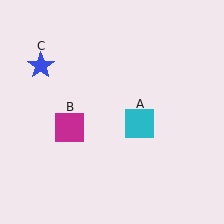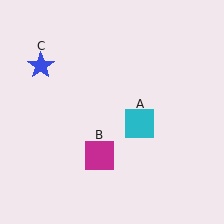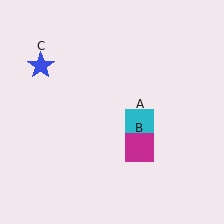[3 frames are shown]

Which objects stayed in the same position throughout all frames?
Cyan square (object A) and blue star (object C) remained stationary.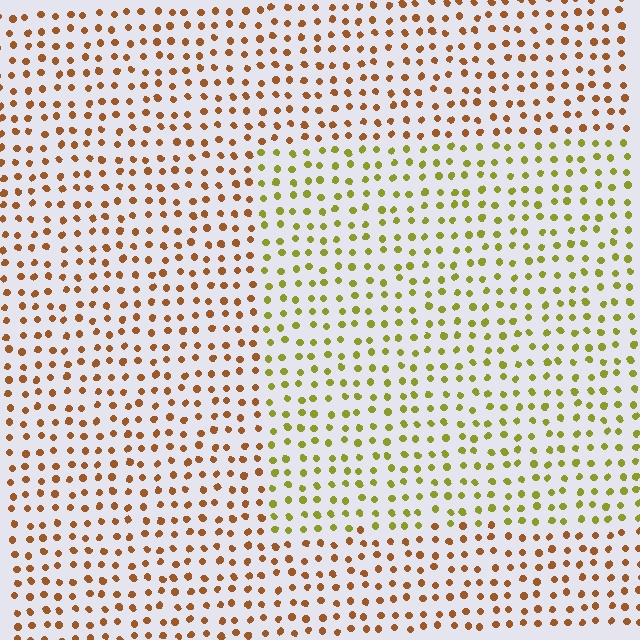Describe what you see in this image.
The image is filled with small brown elements in a uniform arrangement. A rectangle-shaped region is visible where the elements are tinted to a slightly different hue, forming a subtle color boundary.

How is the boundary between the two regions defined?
The boundary is defined purely by a slight shift in hue (about 43 degrees). Spacing, size, and orientation are identical on both sides.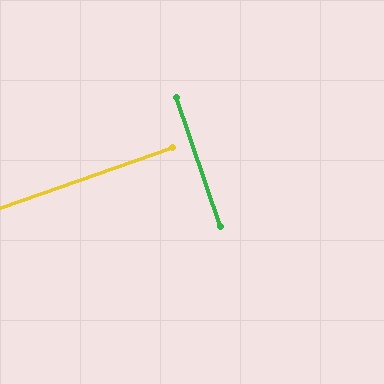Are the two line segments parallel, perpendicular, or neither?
Perpendicular — they meet at approximately 90°.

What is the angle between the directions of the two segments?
Approximately 90 degrees.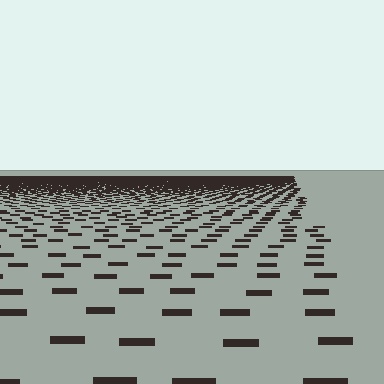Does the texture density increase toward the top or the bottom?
Density increases toward the top.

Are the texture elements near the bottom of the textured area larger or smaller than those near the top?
Larger. Near the bottom, elements are closer to the viewer and appear at a bigger on-screen size.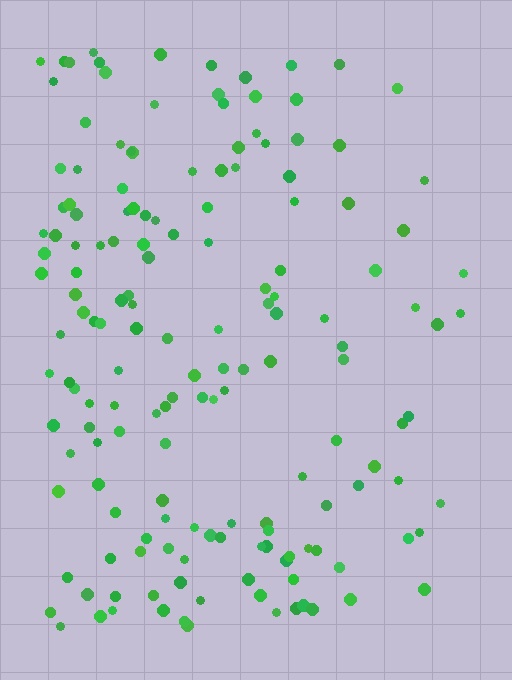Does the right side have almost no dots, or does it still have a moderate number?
Still a moderate number, just noticeably fewer than the left.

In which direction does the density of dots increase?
From right to left, with the left side densest.